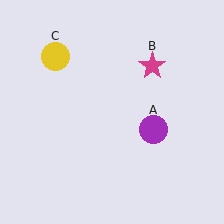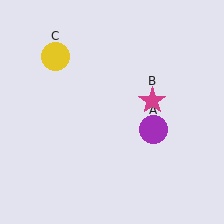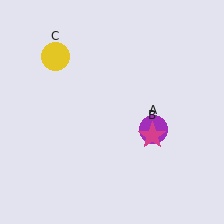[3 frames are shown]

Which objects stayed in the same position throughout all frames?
Purple circle (object A) and yellow circle (object C) remained stationary.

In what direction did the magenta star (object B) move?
The magenta star (object B) moved down.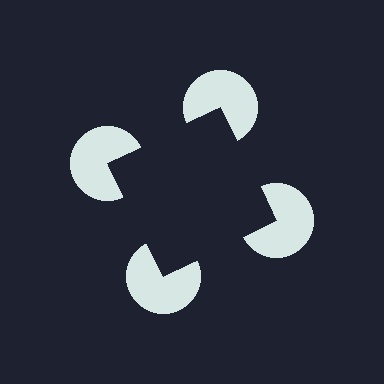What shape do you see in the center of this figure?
An illusory square — its edges are inferred from the aligned wedge cuts in the pac-man discs, not physically drawn.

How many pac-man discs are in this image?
There are 4 — one at each vertex of the illusory square.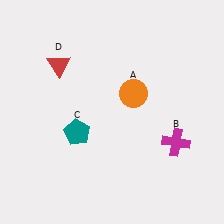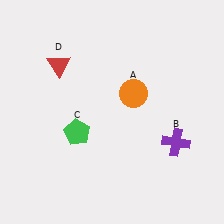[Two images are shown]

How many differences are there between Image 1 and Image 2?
There are 2 differences between the two images.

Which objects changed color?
B changed from magenta to purple. C changed from teal to green.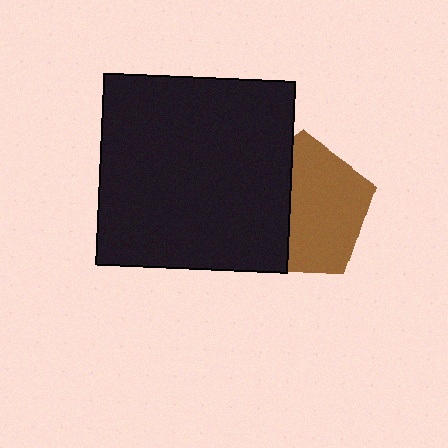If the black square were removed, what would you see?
You would see the complete brown pentagon.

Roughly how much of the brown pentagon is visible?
About half of it is visible (roughly 60%).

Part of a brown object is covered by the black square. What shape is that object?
It is a pentagon.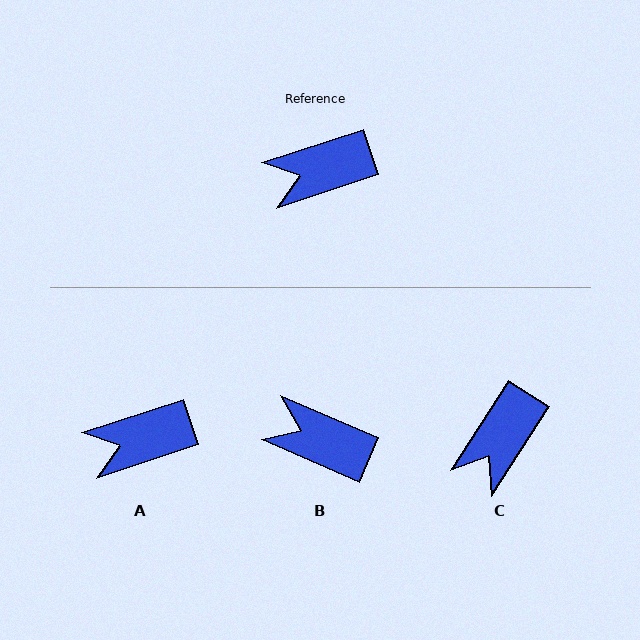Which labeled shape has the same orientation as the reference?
A.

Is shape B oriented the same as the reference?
No, it is off by about 42 degrees.